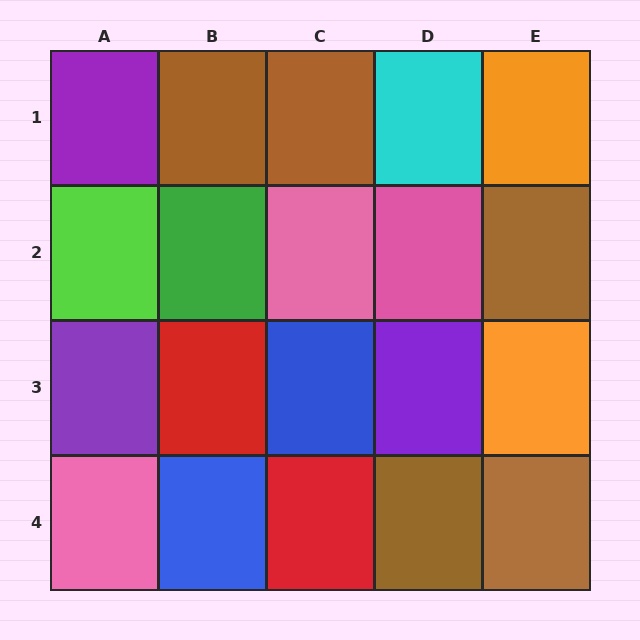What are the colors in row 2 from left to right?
Lime, green, pink, pink, brown.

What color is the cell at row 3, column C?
Blue.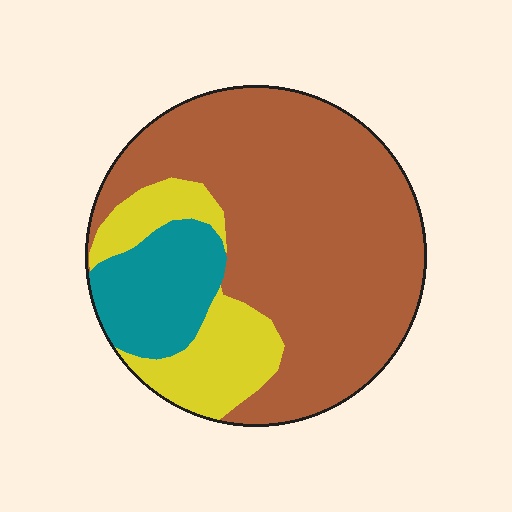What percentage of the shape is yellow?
Yellow takes up about one sixth (1/6) of the shape.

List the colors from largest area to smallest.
From largest to smallest: brown, yellow, teal.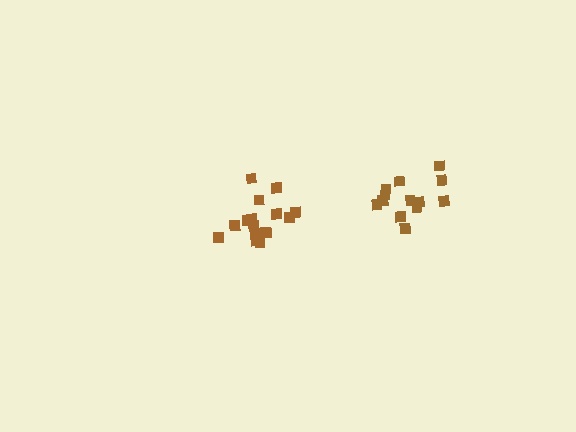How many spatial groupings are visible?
There are 2 spatial groupings.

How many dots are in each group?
Group 1: 13 dots, Group 2: 15 dots (28 total).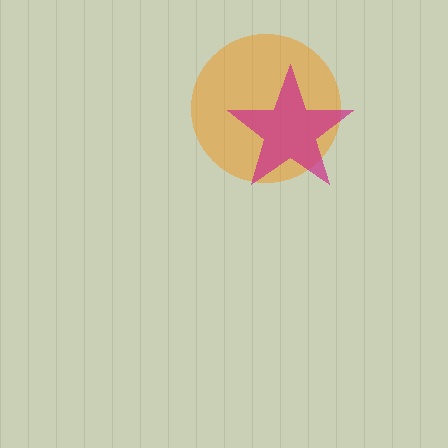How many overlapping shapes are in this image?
There are 2 overlapping shapes in the image.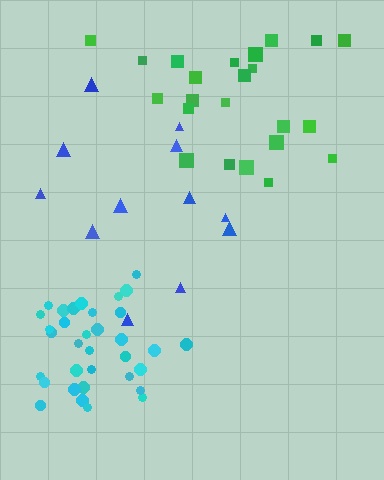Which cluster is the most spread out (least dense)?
Blue.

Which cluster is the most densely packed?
Cyan.